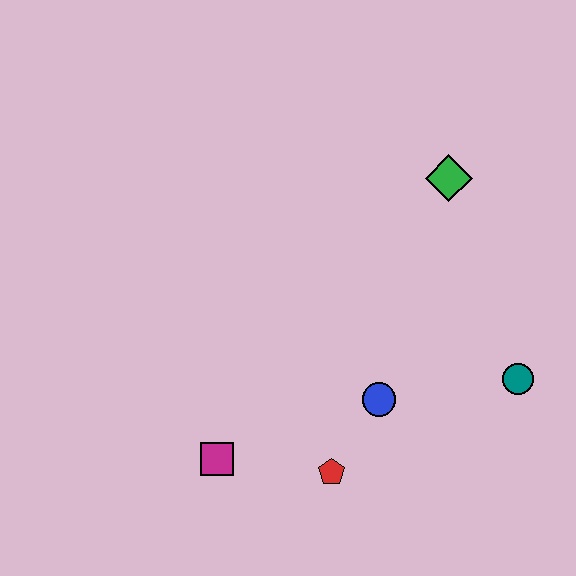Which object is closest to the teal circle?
The blue circle is closest to the teal circle.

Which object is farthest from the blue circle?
The green diamond is farthest from the blue circle.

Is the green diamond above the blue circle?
Yes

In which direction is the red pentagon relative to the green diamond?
The red pentagon is below the green diamond.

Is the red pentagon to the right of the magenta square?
Yes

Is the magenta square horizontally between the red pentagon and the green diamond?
No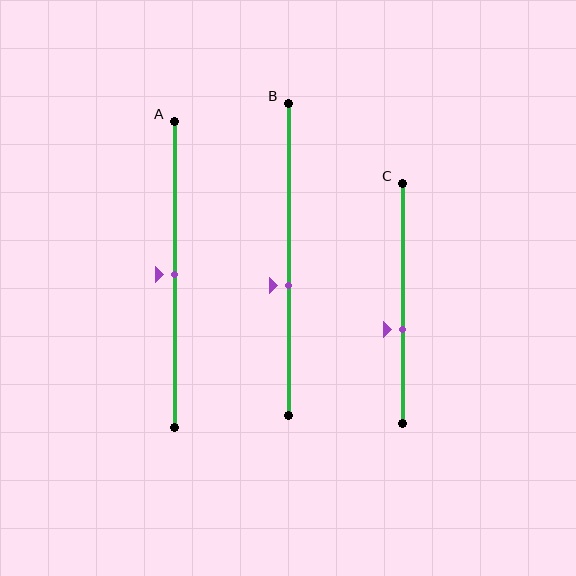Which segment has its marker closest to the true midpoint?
Segment A has its marker closest to the true midpoint.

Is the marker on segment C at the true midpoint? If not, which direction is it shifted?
No, the marker on segment C is shifted downward by about 11% of the segment length.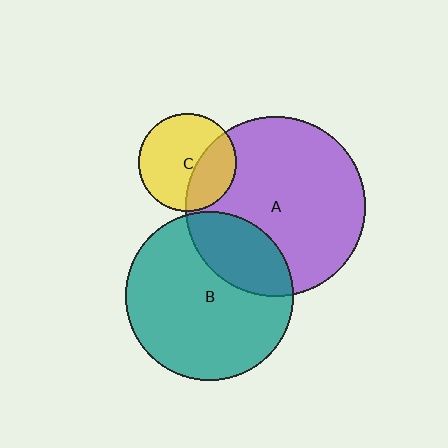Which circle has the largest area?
Circle A (purple).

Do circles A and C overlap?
Yes.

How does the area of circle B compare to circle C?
Approximately 3.0 times.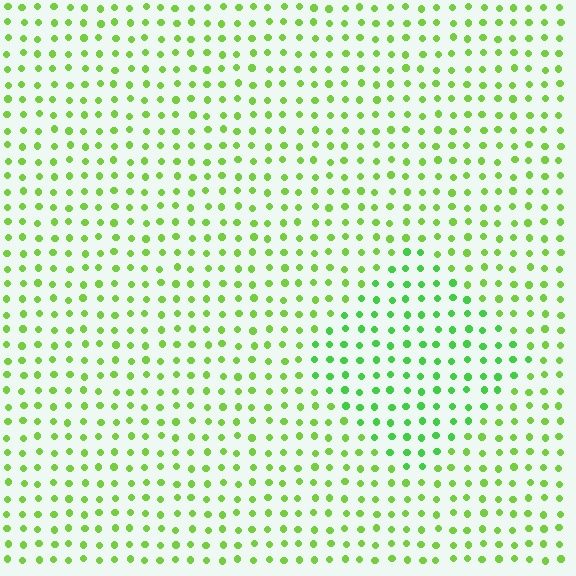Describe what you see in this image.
The image is filled with small lime elements in a uniform arrangement. A diamond-shaped region is visible where the elements are tinted to a slightly different hue, forming a subtle color boundary.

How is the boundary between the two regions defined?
The boundary is defined purely by a slight shift in hue (about 24 degrees). Spacing, size, and orientation are identical on both sides.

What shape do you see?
I see a diamond.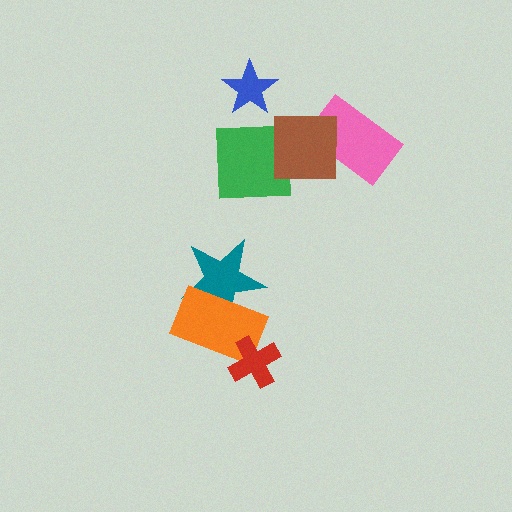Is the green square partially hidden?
Yes, it is partially covered by another shape.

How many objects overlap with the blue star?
0 objects overlap with the blue star.